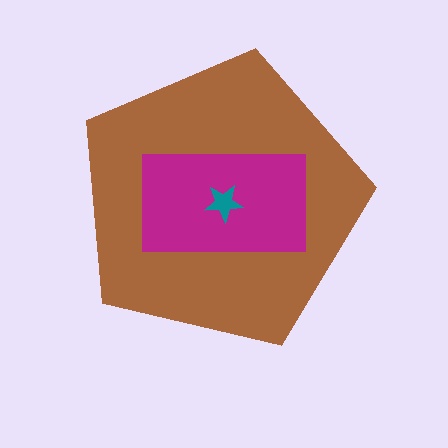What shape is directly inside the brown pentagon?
The magenta rectangle.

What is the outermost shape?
The brown pentagon.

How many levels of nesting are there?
3.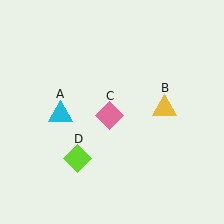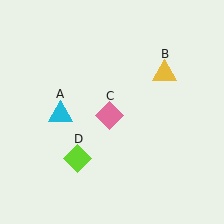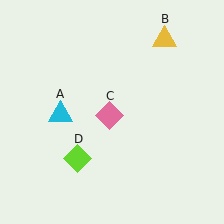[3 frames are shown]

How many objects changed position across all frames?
1 object changed position: yellow triangle (object B).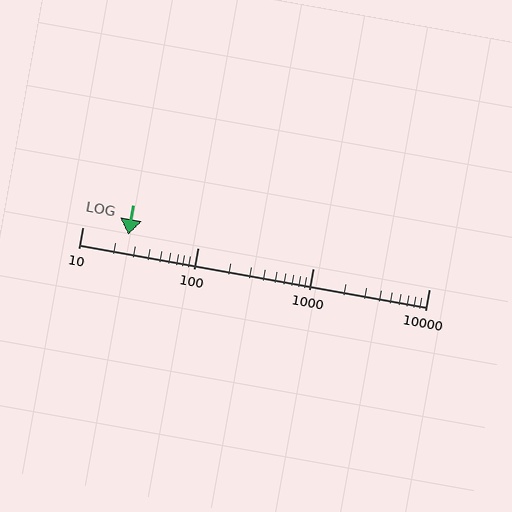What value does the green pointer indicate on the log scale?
The pointer indicates approximately 25.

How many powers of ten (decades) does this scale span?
The scale spans 3 decades, from 10 to 10000.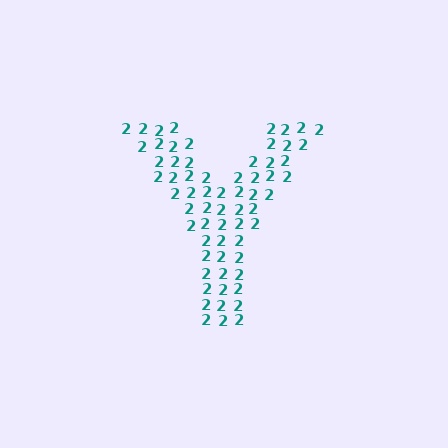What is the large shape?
The large shape is the letter Y.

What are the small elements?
The small elements are digit 2's.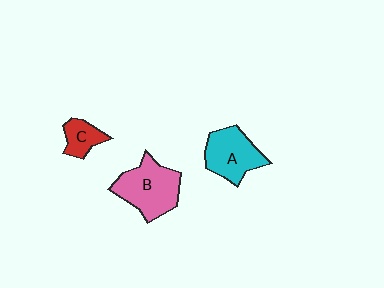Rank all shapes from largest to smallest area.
From largest to smallest: B (pink), A (cyan), C (red).